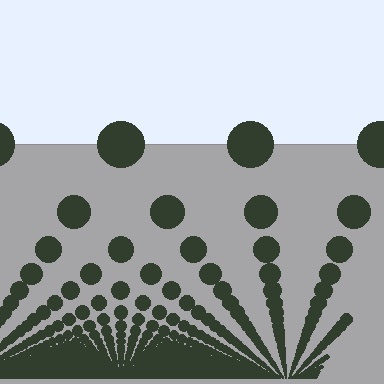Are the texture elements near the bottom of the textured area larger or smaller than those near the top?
Smaller. The gradient is inverted — elements near the bottom are smaller and denser.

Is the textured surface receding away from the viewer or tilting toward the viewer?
The surface appears to tilt toward the viewer. Texture elements get larger and sparser toward the top.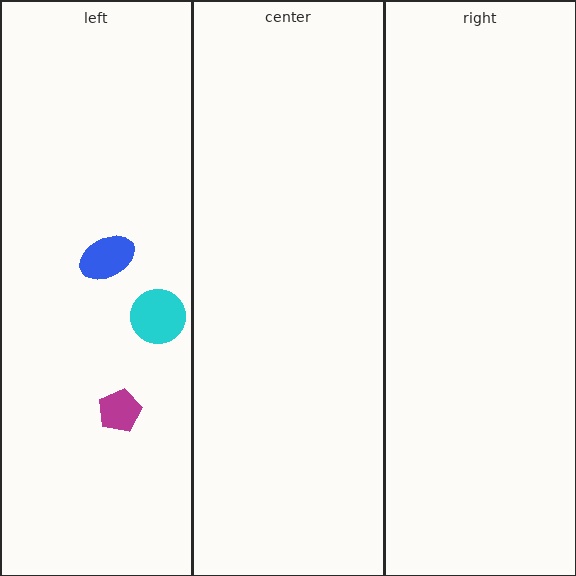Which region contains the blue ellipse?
The left region.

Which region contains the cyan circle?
The left region.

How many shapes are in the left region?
3.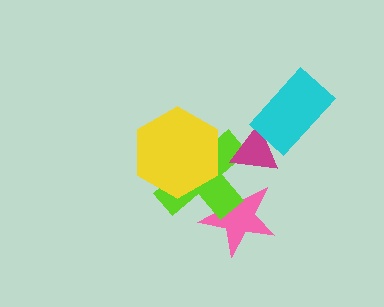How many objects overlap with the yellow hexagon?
1 object overlaps with the yellow hexagon.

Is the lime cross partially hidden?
Yes, it is partially covered by another shape.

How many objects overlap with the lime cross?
3 objects overlap with the lime cross.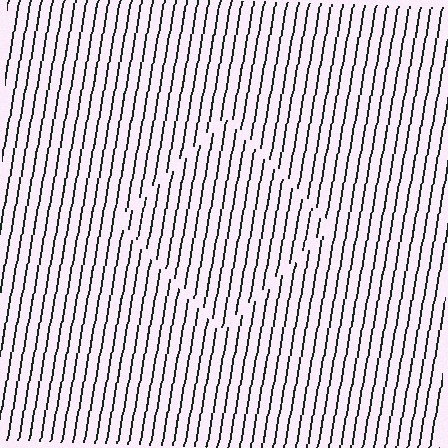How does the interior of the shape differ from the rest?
The interior of the shape contains the same grating, shifted by half a period — the contour is defined by the phase discontinuity where line-ends from the inner and outer gratings abut.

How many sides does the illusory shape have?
4 sides — the line-ends trace a square.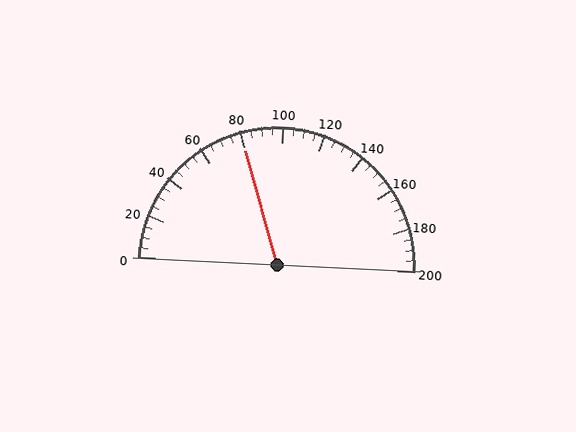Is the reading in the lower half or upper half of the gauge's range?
The reading is in the lower half of the range (0 to 200).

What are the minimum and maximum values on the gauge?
The gauge ranges from 0 to 200.